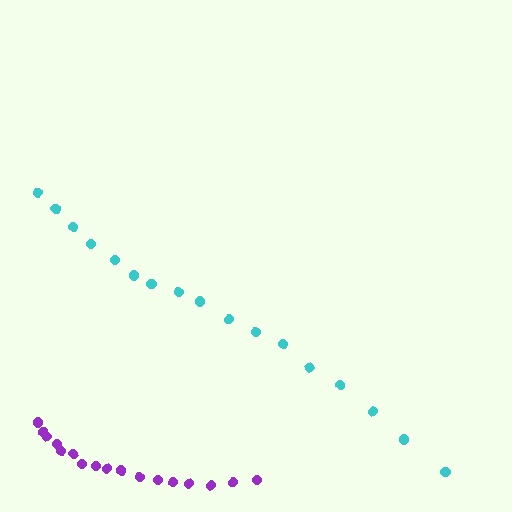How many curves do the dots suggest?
There are 2 distinct paths.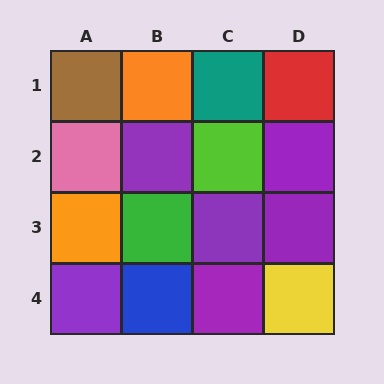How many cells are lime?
1 cell is lime.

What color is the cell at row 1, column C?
Teal.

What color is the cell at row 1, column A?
Brown.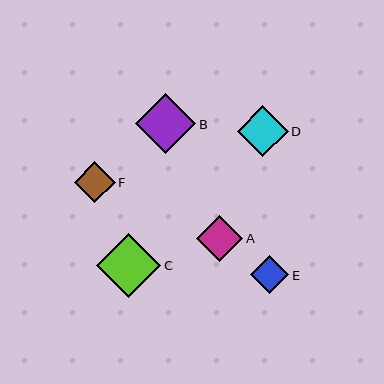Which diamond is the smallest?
Diamond E is the smallest with a size of approximately 38 pixels.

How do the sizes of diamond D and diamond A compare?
Diamond D and diamond A are approximately the same size.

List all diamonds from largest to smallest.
From largest to smallest: C, B, D, A, F, E.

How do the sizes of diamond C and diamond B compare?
Diamond C and diamond B are approximately the same size.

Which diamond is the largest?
Diamond C is the largest with a size of approximately 64 pixels.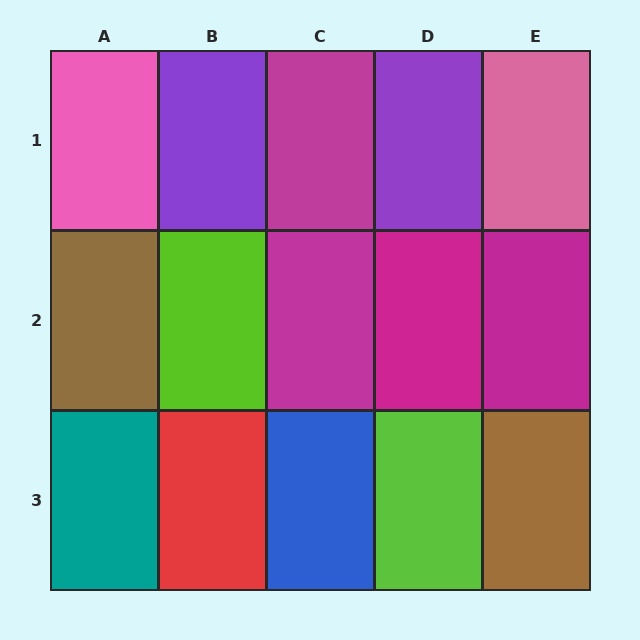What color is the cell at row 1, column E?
Pink.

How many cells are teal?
1 cell is teal.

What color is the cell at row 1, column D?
Purple.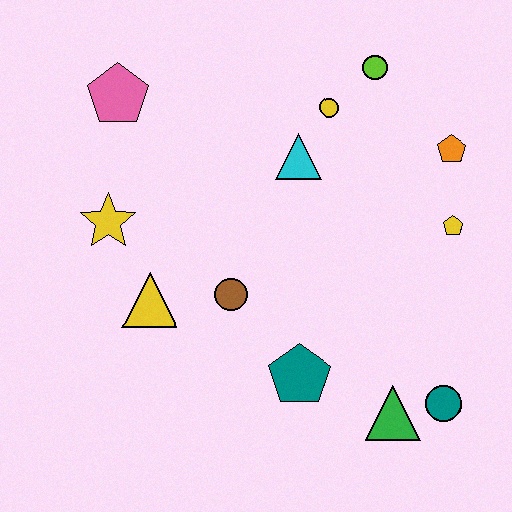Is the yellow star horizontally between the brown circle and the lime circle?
No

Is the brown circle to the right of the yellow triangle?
Yes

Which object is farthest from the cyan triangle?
The teal circle is farthest from the cyan triangle.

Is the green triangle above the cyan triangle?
No